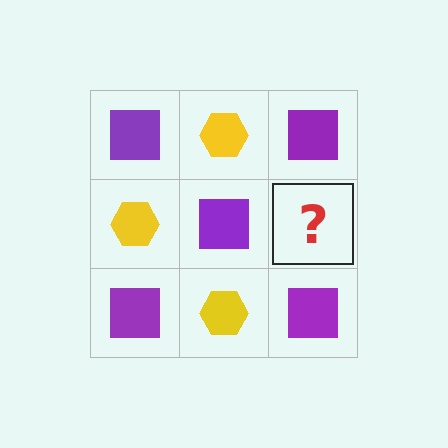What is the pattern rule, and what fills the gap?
The rule is that it alternates purple square and yellow hexagon in a checkerboard pattern. The gap should be filled with a yellow hexagon.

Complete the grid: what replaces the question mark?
The question mark should be replaced with a yellow hexagon.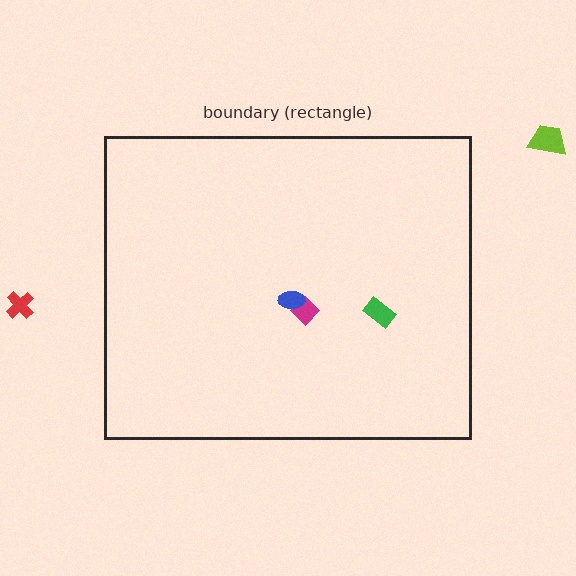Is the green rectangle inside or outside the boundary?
Inside.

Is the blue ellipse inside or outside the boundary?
Inside.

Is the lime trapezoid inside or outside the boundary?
Outside.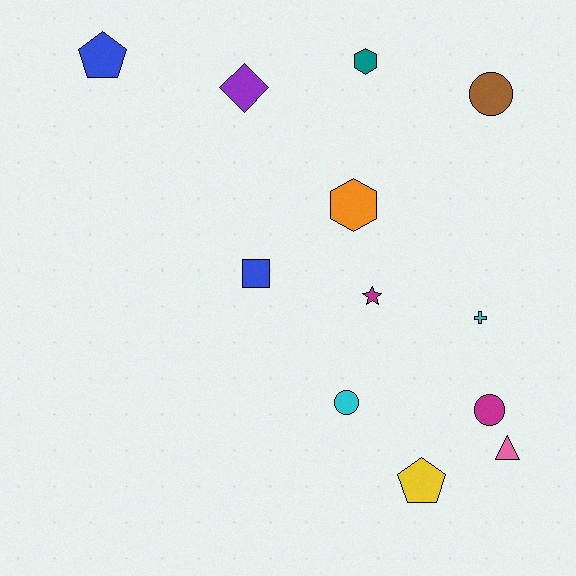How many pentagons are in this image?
There are 2 pentagons.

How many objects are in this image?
There are 12 objects.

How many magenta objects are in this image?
There are 2 magenta objects.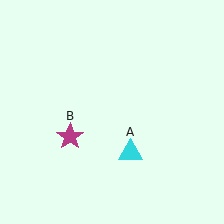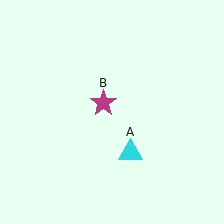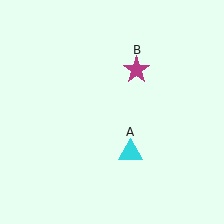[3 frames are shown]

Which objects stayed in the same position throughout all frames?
Cyan triangle (object A) remained stationary.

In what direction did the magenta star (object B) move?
The magenta star (object B) moved up and to the right.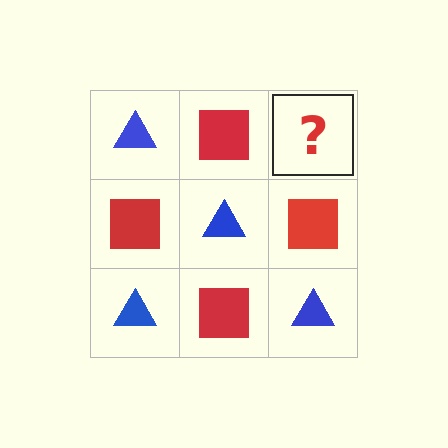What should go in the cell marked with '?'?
The missing cell should contain a blue triangle.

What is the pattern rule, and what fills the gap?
The rule is that it alternates blue triangle and red square in a checkerboard pattern. The gap should be filled with a blue triangle.